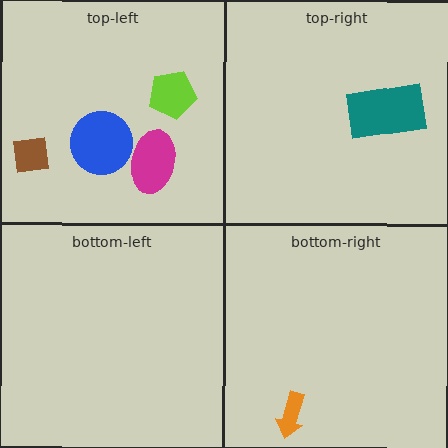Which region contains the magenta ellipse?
The top-left region.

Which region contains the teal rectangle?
The top-right region.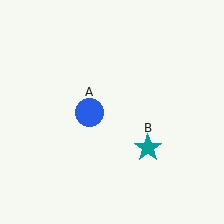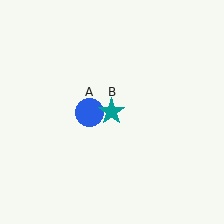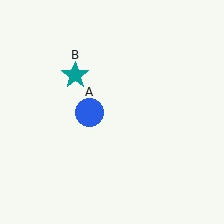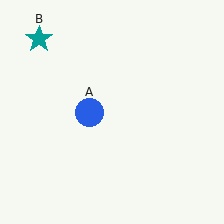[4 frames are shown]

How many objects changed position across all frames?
1 object changed position: teal star (object B).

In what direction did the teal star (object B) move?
The teal star (object B) moved up and to the left.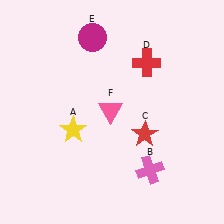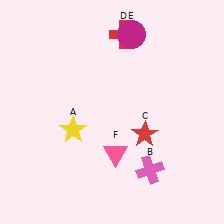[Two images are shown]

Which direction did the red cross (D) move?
The red cross (D) moved up.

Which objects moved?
The objects that moved are: the red cross (D), the magenta circle (E), the pink triangle (F).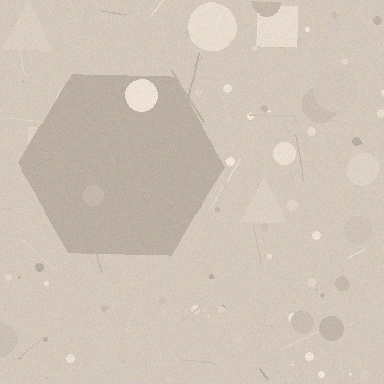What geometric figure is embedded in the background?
A hexagon is embedded in the background.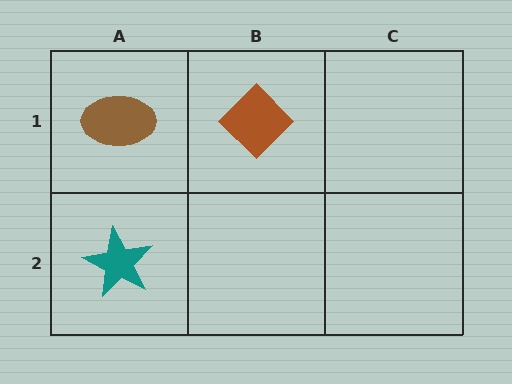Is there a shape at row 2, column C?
No, that cell is empty.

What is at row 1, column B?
A brown diamond.